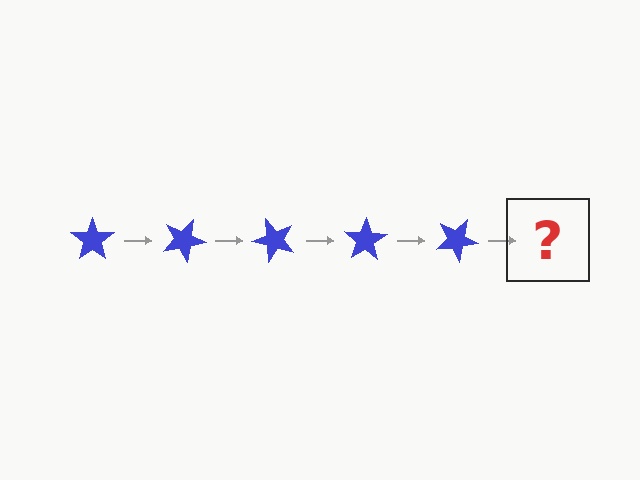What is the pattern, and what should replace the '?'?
The pattern is that the star rotates 25 degrees each step. The '?' should be a blue star rotated 125 degrees.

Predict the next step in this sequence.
The next step is a blue star rotated 125 degrees.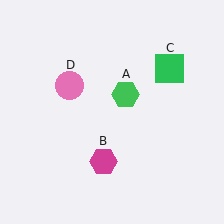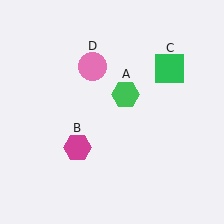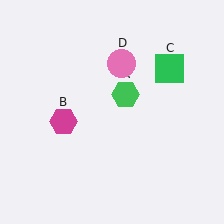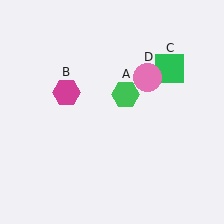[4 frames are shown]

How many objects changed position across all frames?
2 objects changed position: magenta hexagon (object B), pink circle (object D).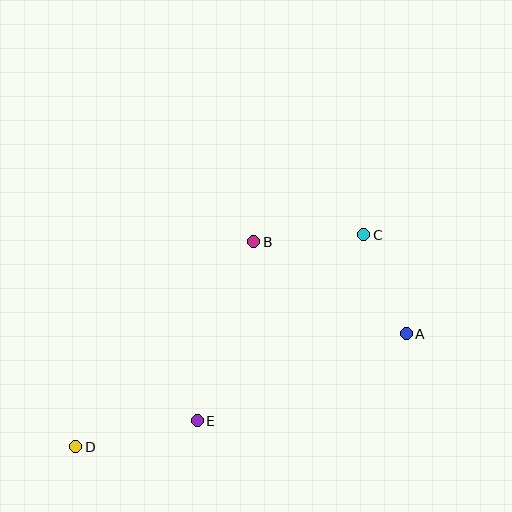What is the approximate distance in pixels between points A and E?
The distance between A and E is approximately 226 pixels.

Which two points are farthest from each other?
Points C and D are farthest from each other.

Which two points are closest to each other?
Points A and C are closest to each other.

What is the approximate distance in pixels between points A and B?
The distance between A and B is approximately 178 pixels.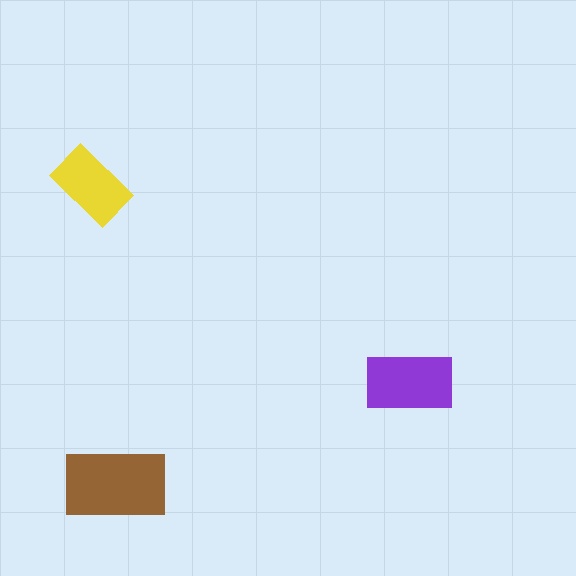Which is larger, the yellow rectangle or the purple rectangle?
The purple one.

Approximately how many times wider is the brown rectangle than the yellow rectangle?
About 1.5 times wider.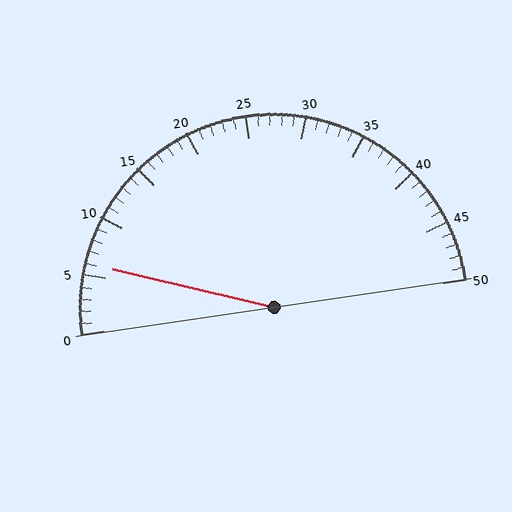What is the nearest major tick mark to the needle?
The nearest major tick mark is 5.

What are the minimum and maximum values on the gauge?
The gauge ranges from 0 to 50.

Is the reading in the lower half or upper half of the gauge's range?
The reading is in the lower half of the range (0 to 50).